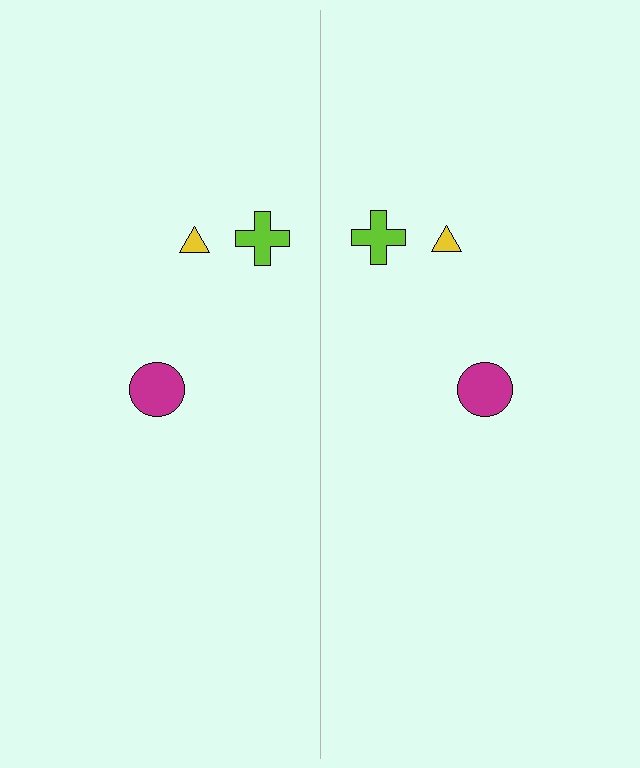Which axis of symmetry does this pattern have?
The pattern has a vertical axis of symmetry running through the center of the image.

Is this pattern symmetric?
Yes, this pattern has bilateral (reflection) symmetry.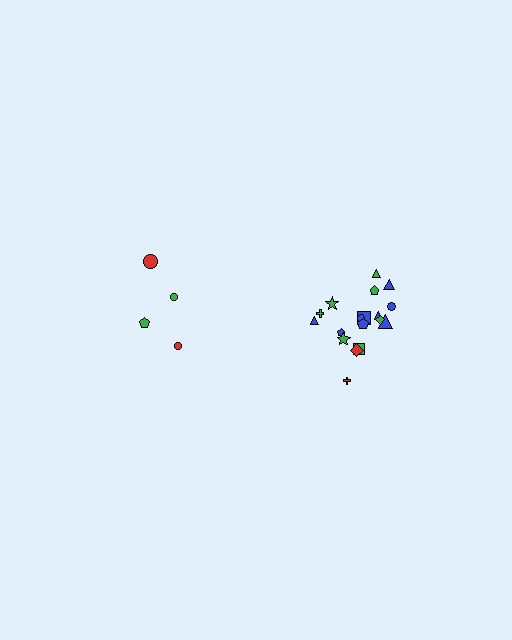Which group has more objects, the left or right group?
The right group.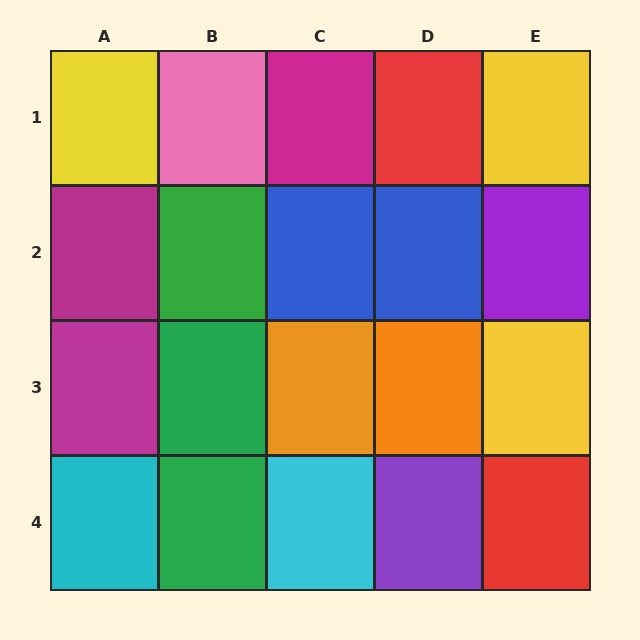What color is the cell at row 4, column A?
Cyan.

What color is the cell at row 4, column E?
Red.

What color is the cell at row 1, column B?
Pink.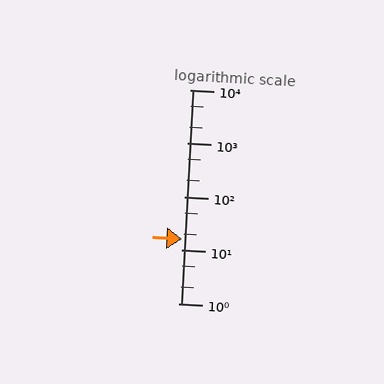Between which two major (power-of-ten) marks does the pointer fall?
The pointer is between 10 and 100.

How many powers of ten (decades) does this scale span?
The scale spans 4 decades, from 1 to 10000.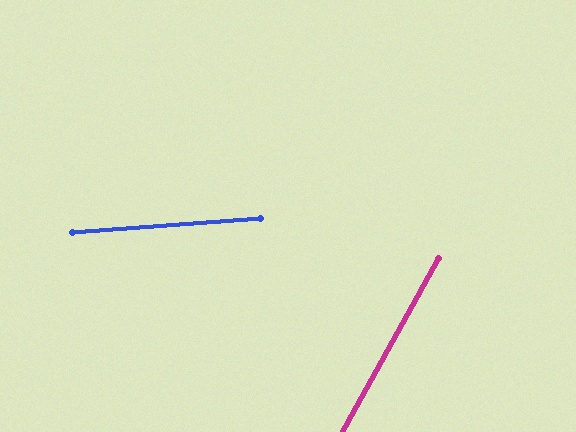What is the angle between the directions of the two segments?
Approximately 57 degrees.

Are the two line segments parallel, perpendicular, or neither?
Neither parallel nor perpendicular — they differ by about 57°.